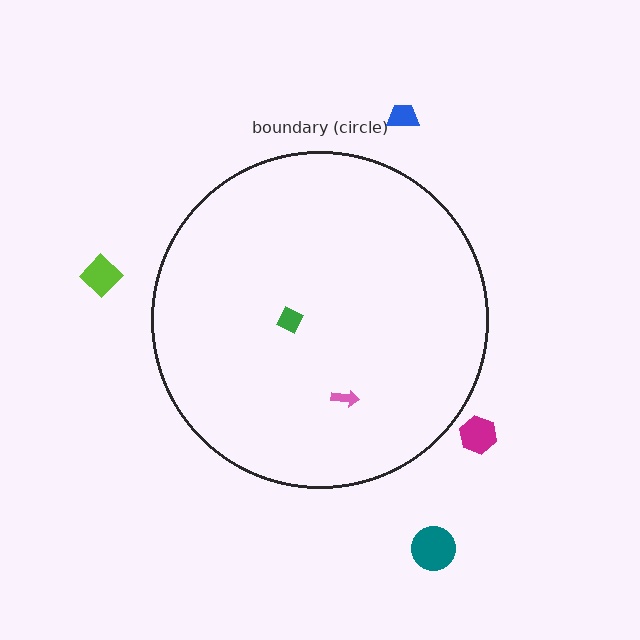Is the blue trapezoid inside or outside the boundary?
Outside.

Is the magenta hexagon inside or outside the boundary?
Outside.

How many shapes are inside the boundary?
2 inside, 4 outside.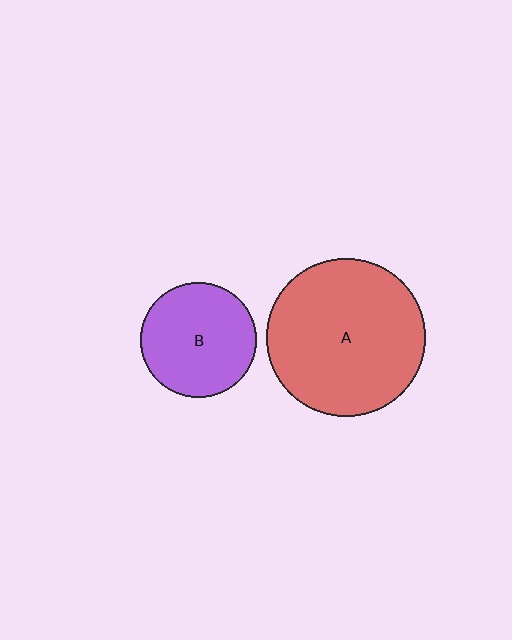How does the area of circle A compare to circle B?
Approximately 1.9 times.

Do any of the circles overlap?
No, none of the circles overlap.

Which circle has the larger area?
Circle A (red).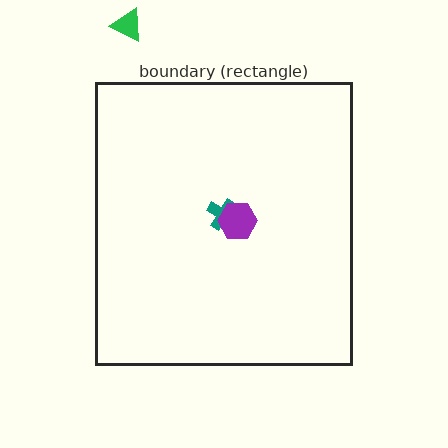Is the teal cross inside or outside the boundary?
Inside.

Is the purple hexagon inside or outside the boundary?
Inside.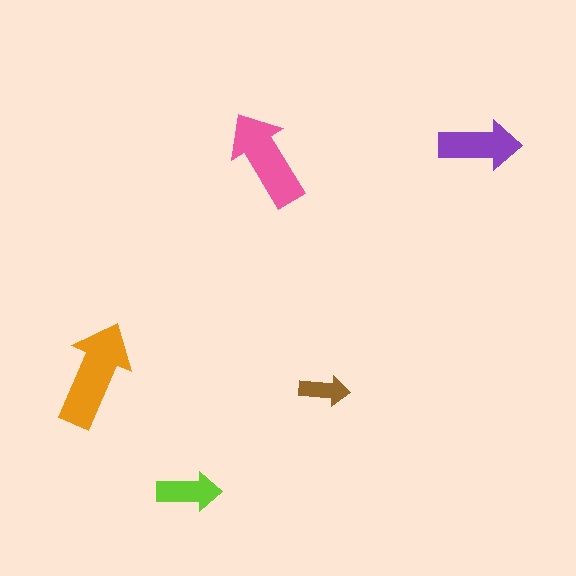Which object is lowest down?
The lime arrow is bottommost.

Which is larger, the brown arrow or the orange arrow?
The orange one.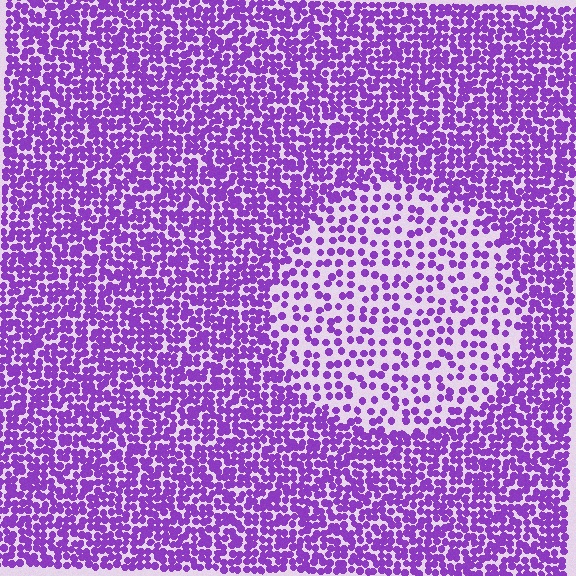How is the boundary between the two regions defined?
The boundary is defined by a change in element density (approximately 2.2x ratio). All elements are the same color, size, and shape.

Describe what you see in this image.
The image contains small purple elements arranged at two different densities. A circle-shaped region is visible where the elements are less densely packed than the surrounding area.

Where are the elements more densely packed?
The elements are more densely packed outside the circle boundary.